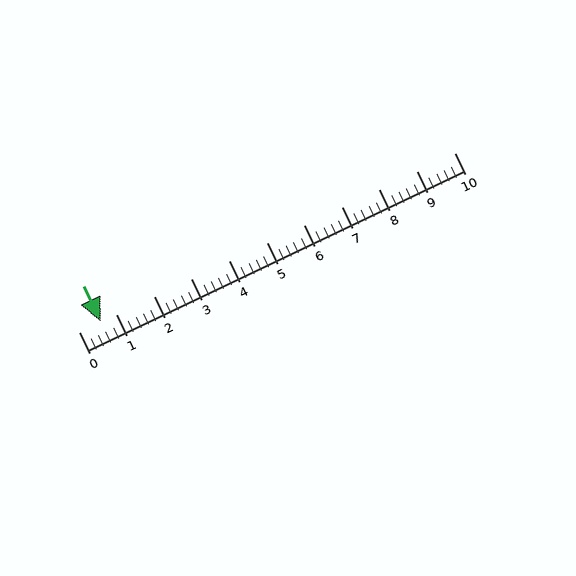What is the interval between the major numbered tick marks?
The major tick marks are spaced 1 units apart.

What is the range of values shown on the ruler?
The ruler shows values from 0 to 10.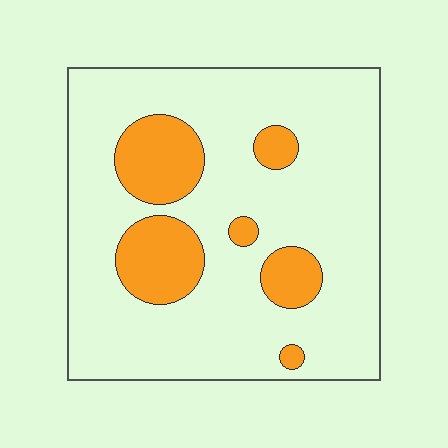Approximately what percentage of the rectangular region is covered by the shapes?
Approximately 20%.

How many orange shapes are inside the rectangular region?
6.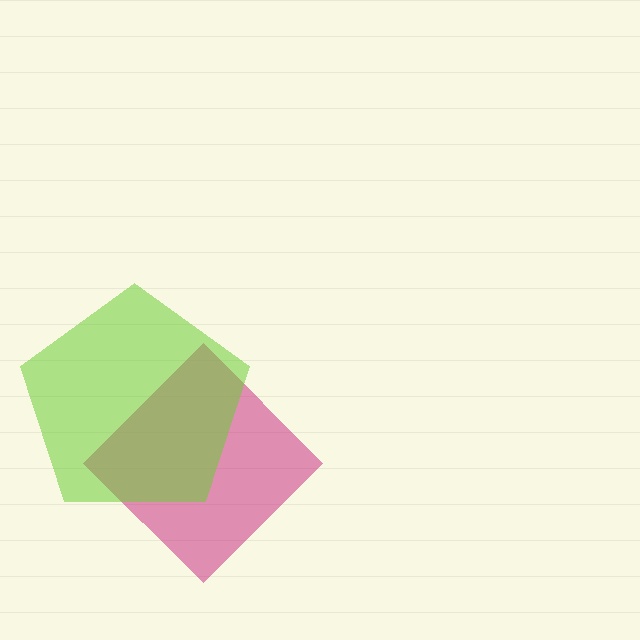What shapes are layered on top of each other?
The layered shapes are: a magenta diamond, a lime pentagon.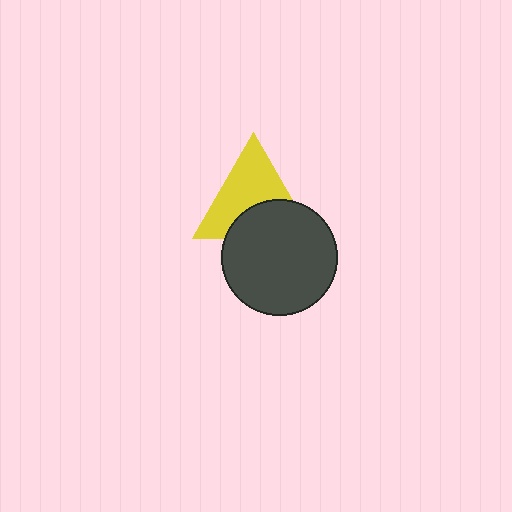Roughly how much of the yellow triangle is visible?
About half of it is visible (roughly 61%).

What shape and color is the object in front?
The object in front is a dark gray circle.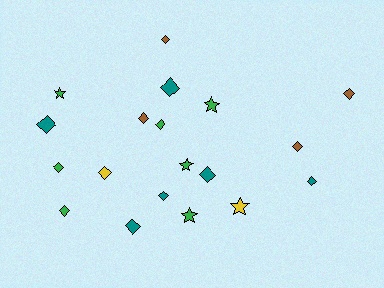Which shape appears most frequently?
Diamond, with 14 objects.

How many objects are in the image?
There are 19 objects.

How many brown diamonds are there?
There are 4 brown diamonds.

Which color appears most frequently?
Green, with 7 objects.